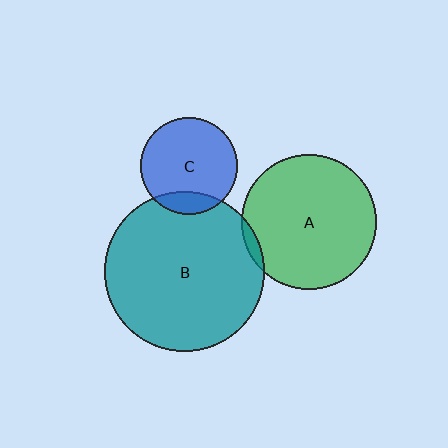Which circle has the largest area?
Circle B (teal).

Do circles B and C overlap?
Yes.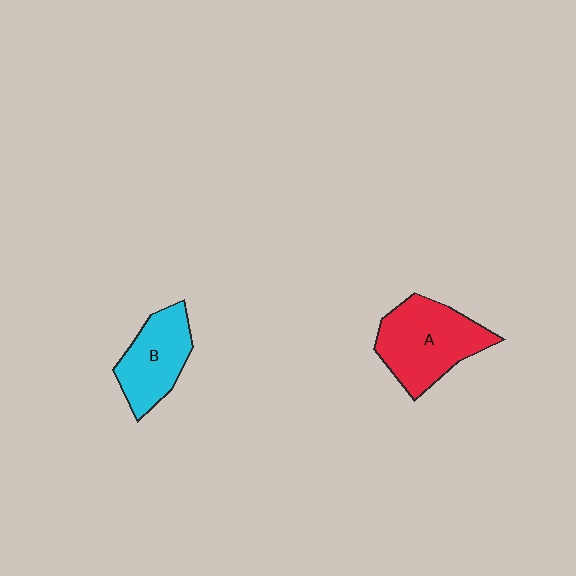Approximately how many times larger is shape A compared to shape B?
Approximately 1.3 times.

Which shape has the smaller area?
Shape B (cyan).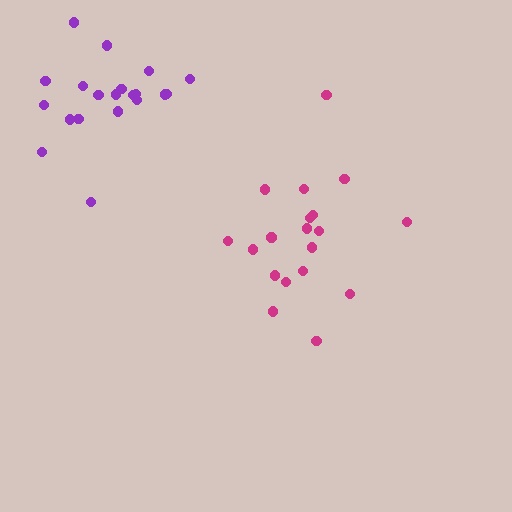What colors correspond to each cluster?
The clusters are colored: purple, magenta.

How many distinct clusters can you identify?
There are 2 distinct clusters.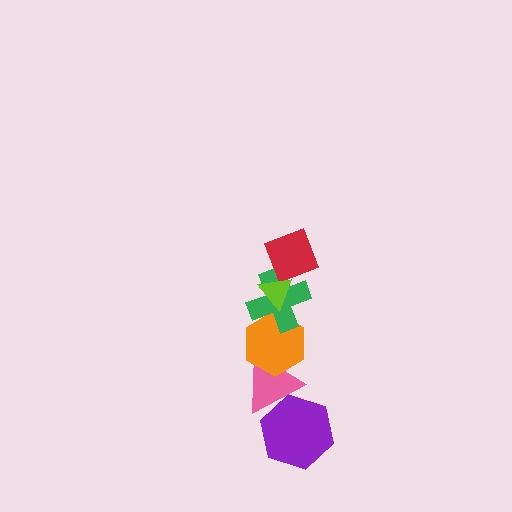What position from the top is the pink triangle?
The pink triangle is 5th from the top.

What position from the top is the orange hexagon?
The orange hexagon is 4th from the top.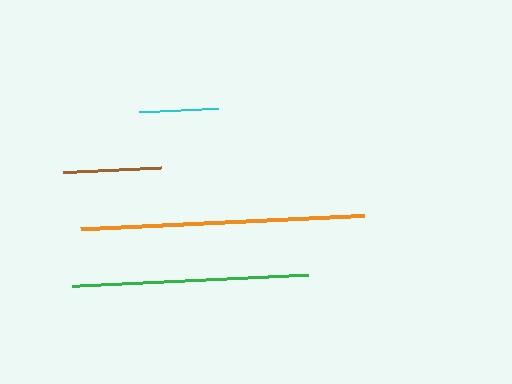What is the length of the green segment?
The green segment is approximately 235 pixels long.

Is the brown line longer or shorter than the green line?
The green line is longer than the brown line.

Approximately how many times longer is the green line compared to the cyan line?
The green line is approximately 3.0 times the length of the cyan line.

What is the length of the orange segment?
The orange segment is approximately 284 pixels long.